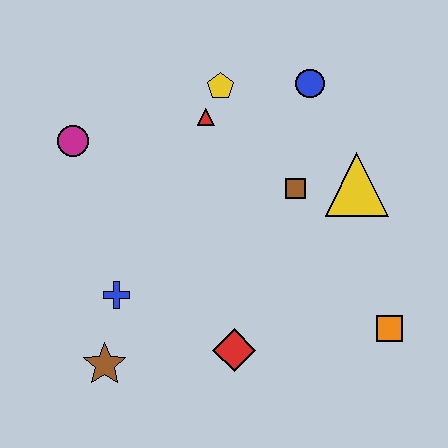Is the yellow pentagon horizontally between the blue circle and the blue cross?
Yes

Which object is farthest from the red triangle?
The orange square is farthest from the red triangle.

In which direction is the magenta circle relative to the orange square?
The magenta circle is to the left of the orange square.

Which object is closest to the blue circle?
The yellow pentagon is closest to the blue circle.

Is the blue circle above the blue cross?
Yes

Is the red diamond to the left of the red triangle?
No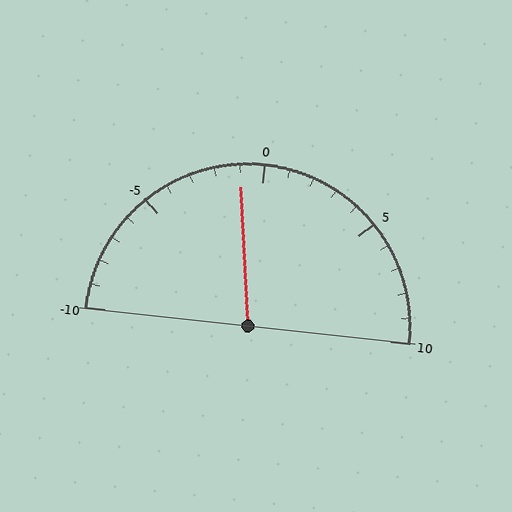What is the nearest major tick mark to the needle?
The nearest major tick mark is 0.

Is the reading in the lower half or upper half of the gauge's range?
The reading is in the lower half of the range (-10 to 10).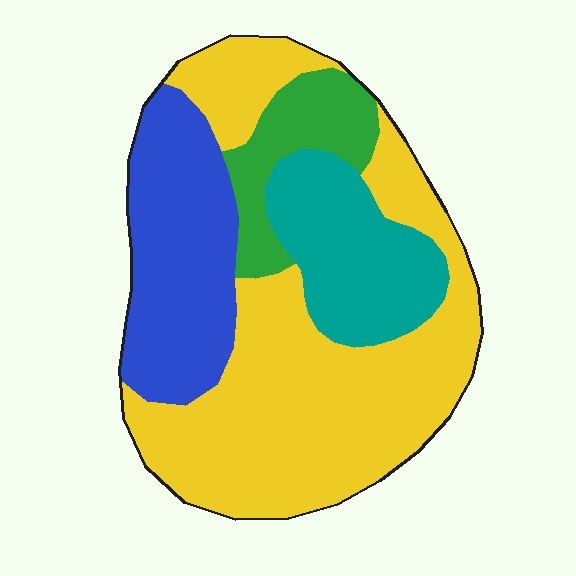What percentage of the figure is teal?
Teal covers about 15% of the figure.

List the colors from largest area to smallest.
From largest to smallest: yellow, blue, teal, green.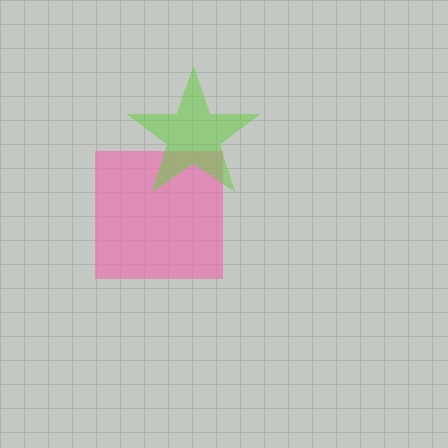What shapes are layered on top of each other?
The layered shapes are: a pink square, a lime star.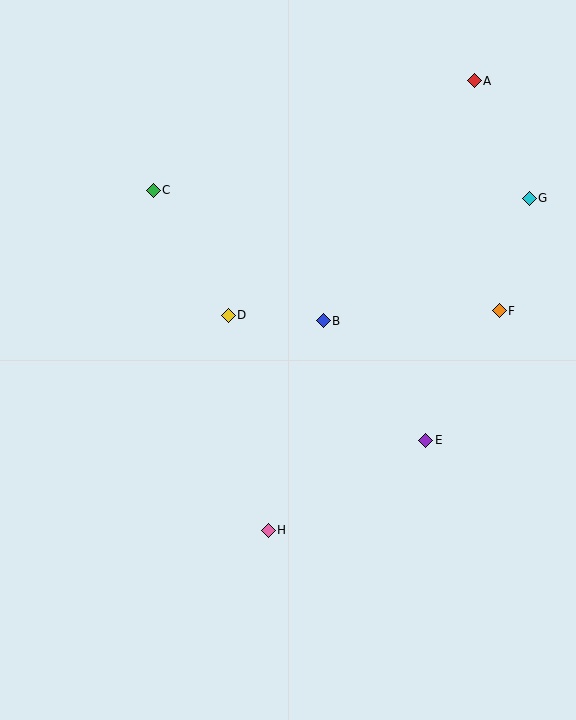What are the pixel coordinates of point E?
Point E is at (426, 440).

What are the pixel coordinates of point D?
Point D is at (228, 315).